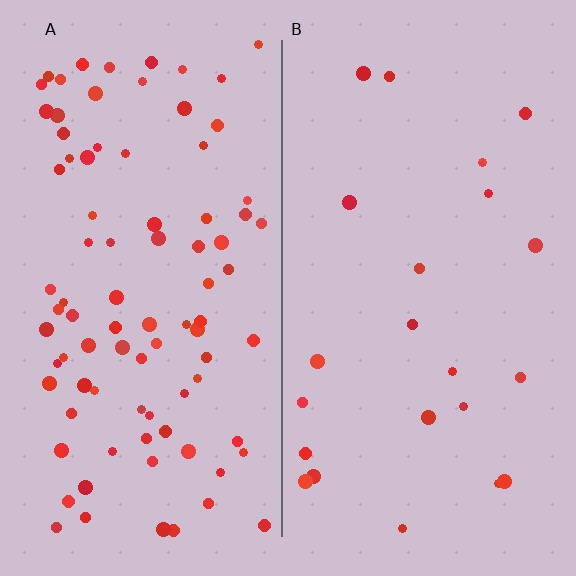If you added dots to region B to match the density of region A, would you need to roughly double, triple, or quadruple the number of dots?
Approximately quadruple.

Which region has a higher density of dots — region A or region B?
A (the left).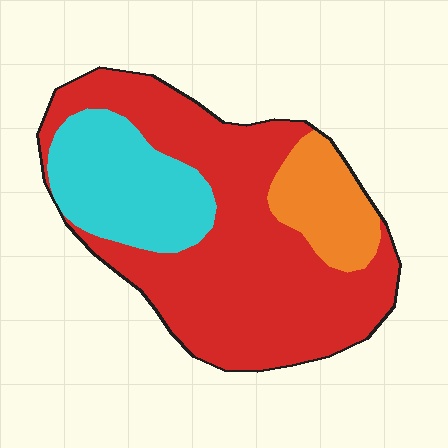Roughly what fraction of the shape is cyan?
Cyan takes up about one quarter (1/4) of the shape.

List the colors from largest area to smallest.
From largest to smallest: red, cyan, orange.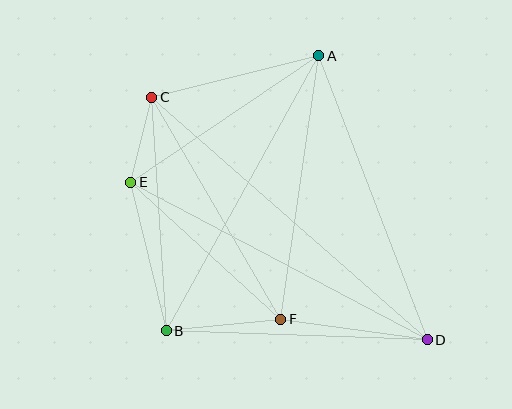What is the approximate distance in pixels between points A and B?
The distance between A and B is approximately 315 pixels.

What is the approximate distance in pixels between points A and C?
The distance between A and C is approximately 172 pixels.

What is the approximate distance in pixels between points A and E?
The distance between A and E is approximately 227 pixels.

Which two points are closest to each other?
Points C and E are closest to each other.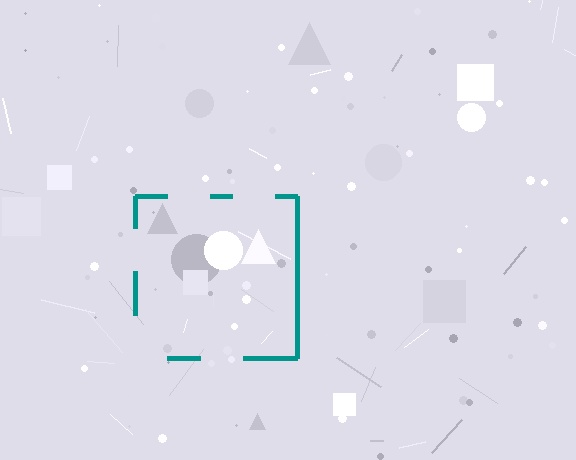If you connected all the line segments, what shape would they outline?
They would outline a square.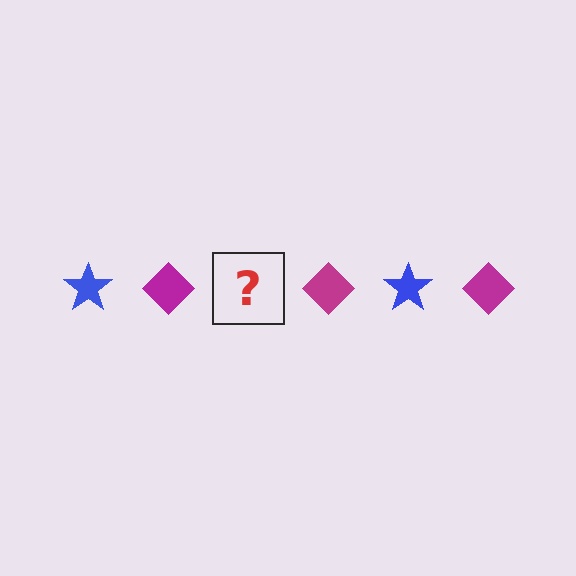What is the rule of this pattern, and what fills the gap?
The rule is that the pattern alternates between blue star and magenta diamond. The gap should be filled with a blue star.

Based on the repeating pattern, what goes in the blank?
The blank should be a blue star.